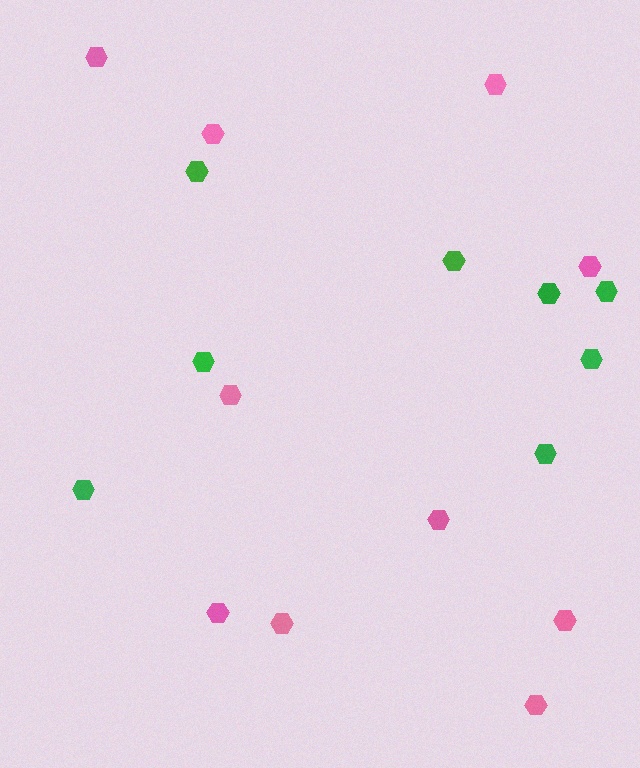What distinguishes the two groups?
There are 2 groups: one group of green hexagons (8) and one group of pink hexagons (10).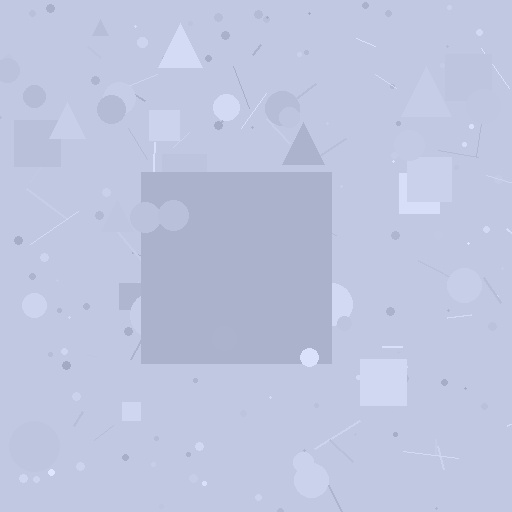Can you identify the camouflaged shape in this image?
The camouflaged shape is a square.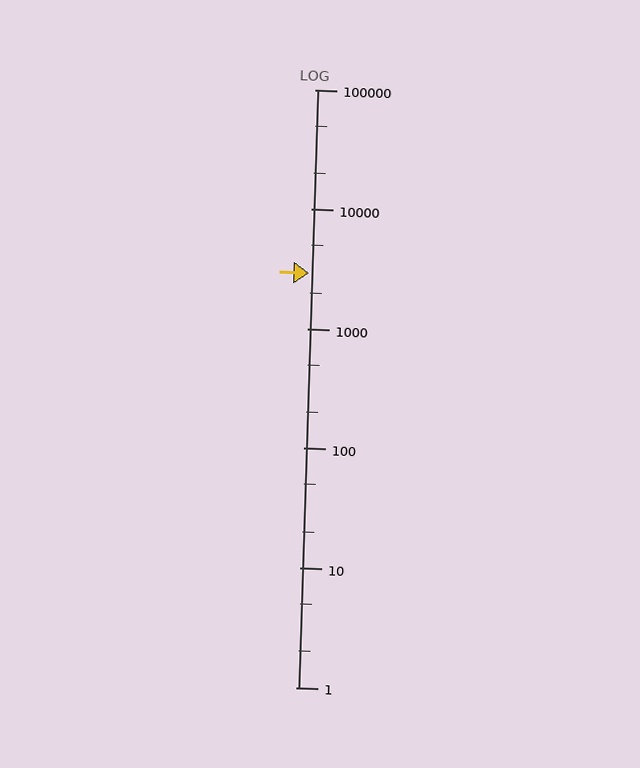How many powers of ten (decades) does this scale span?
The scale spans 5 decades, from 1 to 100000.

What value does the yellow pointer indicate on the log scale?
The pointer indicates approximately 2900.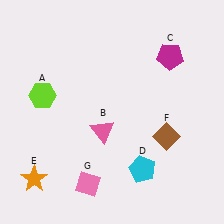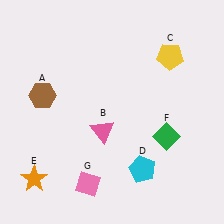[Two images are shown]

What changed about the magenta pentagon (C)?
In Image 1, C is magenta. In Image 2, it changed to yellow.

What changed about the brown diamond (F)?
In Image 1, F is brown. In Image 2, it changed to green.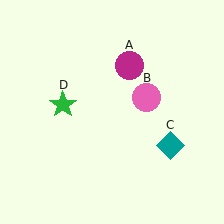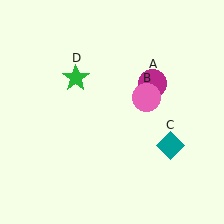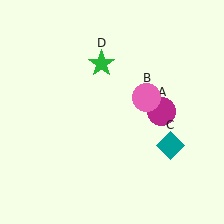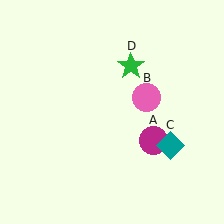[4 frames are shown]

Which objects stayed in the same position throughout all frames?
Pink circle (object B) and teal diamond (object C) remained stationary.